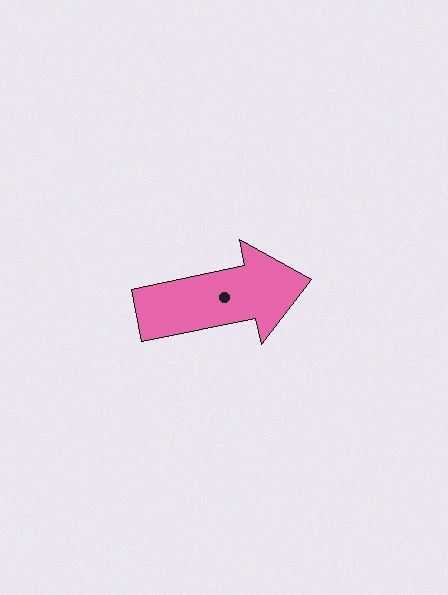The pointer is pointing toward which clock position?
Roughly 3 o'clock.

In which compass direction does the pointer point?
East.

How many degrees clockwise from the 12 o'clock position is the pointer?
Approximately 78 degrees.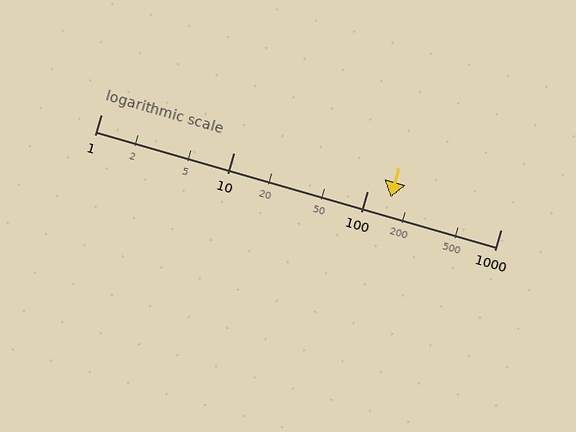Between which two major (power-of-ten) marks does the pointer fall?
The pointer is between 100 and 1000.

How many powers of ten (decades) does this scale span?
The scale spans 3 decades, from 1 to 1000.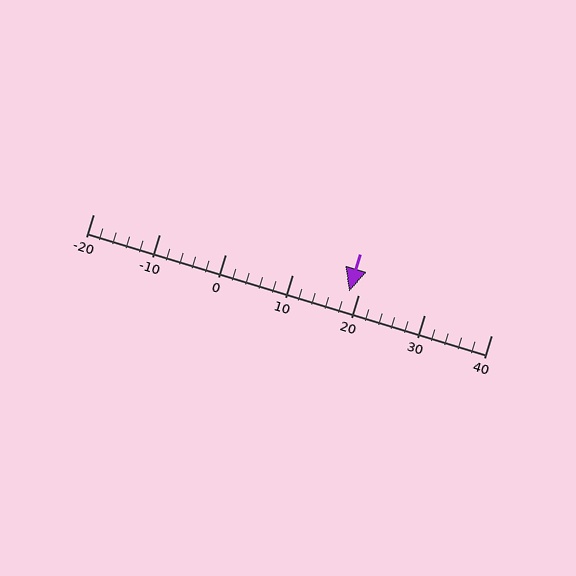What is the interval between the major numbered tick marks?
The major tick marks are spaced 10 units apart.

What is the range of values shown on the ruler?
The ruler shows values from -20 to 40.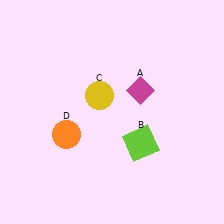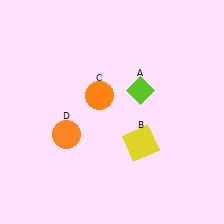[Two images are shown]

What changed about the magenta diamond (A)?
In Image 1, A is magenta. In Image 2, it changed to lime.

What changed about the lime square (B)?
In Image 1, B is lime. In Image 2, it changed to yellow.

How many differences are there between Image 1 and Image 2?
There are 3 differences between the two images.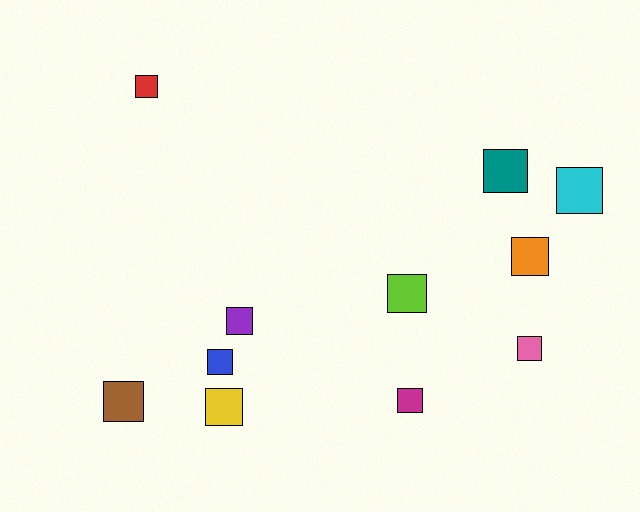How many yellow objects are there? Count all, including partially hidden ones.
There is 1 yellow object.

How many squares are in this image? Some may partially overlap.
There are 11 squares.